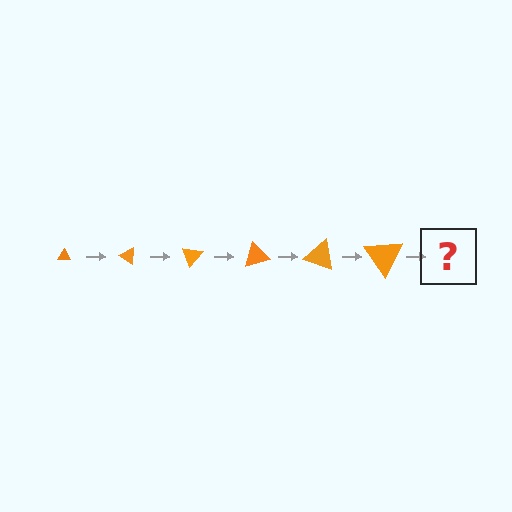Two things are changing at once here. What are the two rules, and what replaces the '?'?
The two rules are that the triangle grows larger each step and it rotates 35 degrees each step. The '?' should be a triangle, larger than the previous one and rotated 210 degrees from the start.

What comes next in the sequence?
The next element should be a triangle, larger than the previous one and rotated 210 degrees from the start.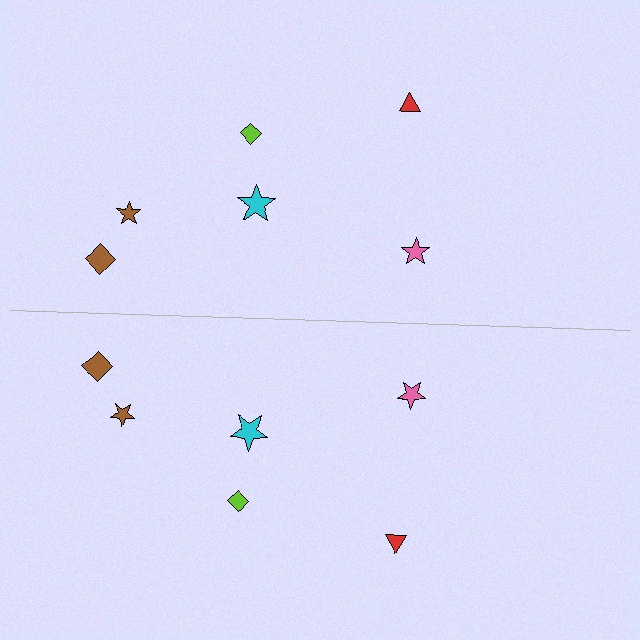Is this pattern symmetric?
Yes, this pattern has bilateral (reflection) symmetry.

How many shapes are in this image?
There are 12 shapes in this image.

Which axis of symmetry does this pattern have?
The pattern has a horizontal axis of symmetry running through the center of the image.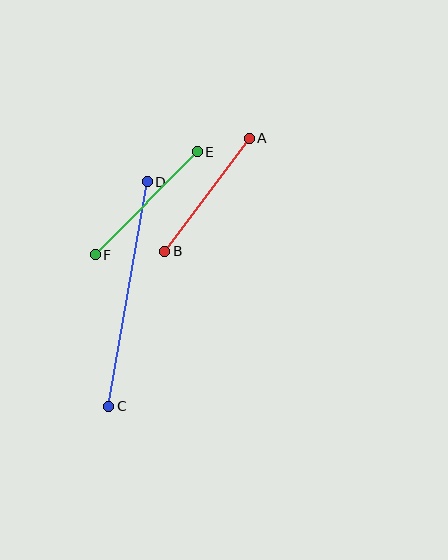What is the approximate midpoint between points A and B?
The midpoint is at approximately (207, 195) pixels.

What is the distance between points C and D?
The distance is approximately 228 pixels.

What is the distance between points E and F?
The distance is approximately 145 pixels.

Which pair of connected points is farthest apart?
Points C and D are farthest apart.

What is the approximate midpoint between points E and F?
The midpoint is at approximately (146, 203) pixels.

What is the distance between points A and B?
The distance is approximately 141 pixels.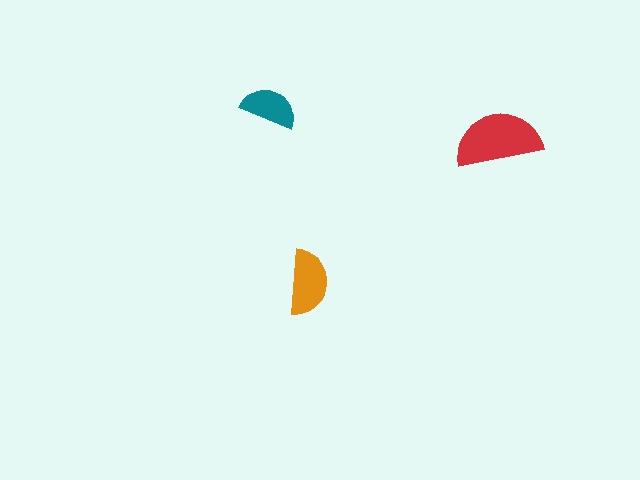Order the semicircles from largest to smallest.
the red one, the orange one, the teal one.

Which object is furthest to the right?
The red semicircle is rightmost.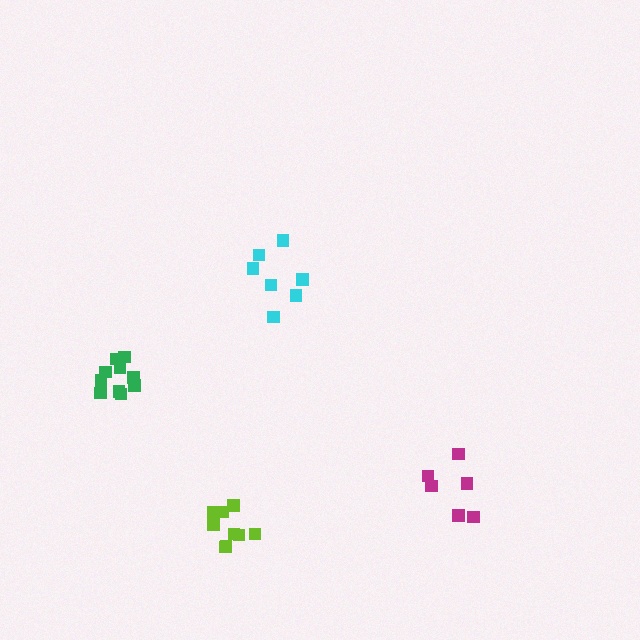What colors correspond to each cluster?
The clusters are colored: green, magenta, lime, cyan.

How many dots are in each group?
Group 1: 10 dots, Group 2: 7 dots, Group 3: 9 dots, Group 4: 7 dots (33 total).